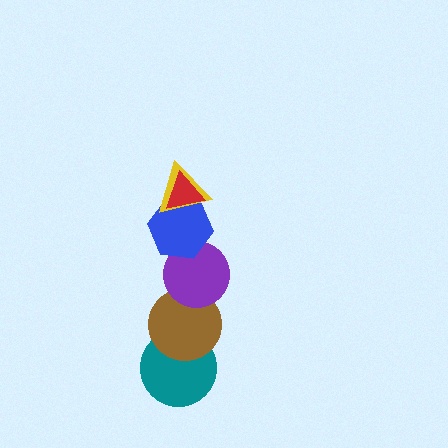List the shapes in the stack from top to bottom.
From top to bottom: the red triangle, the yellow triangle, the blue hexagon, the purple circle, the brown circle, the teal circle.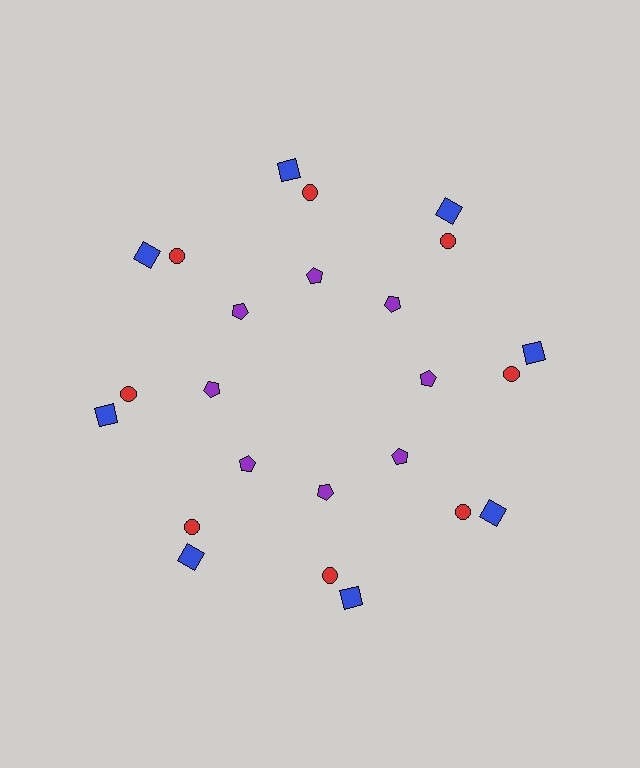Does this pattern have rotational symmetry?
Yes, this pattern has 8-fold rotational symmetry. It looks the same after rotating 45 degrees around the center.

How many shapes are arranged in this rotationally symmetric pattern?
There are 24 shapes, arranged in 8 groups of 3.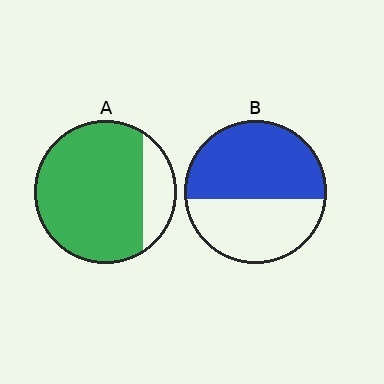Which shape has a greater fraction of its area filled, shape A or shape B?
Shape A.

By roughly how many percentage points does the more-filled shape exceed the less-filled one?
By roughly 25 percentage points (A over B).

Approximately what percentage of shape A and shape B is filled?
A is approximately 80% and B is approximately 55%.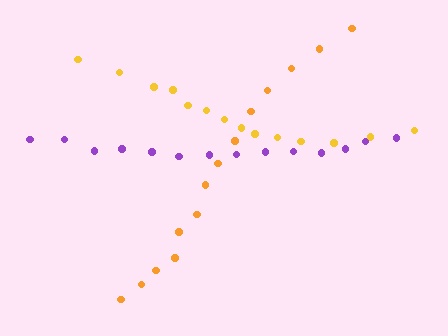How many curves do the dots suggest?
There are 3 distinct paths.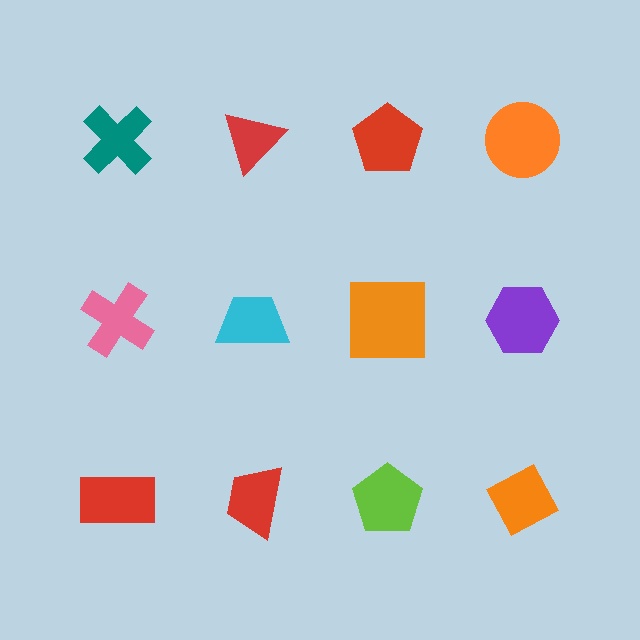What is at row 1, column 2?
A red triangle.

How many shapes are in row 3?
4 shapes.